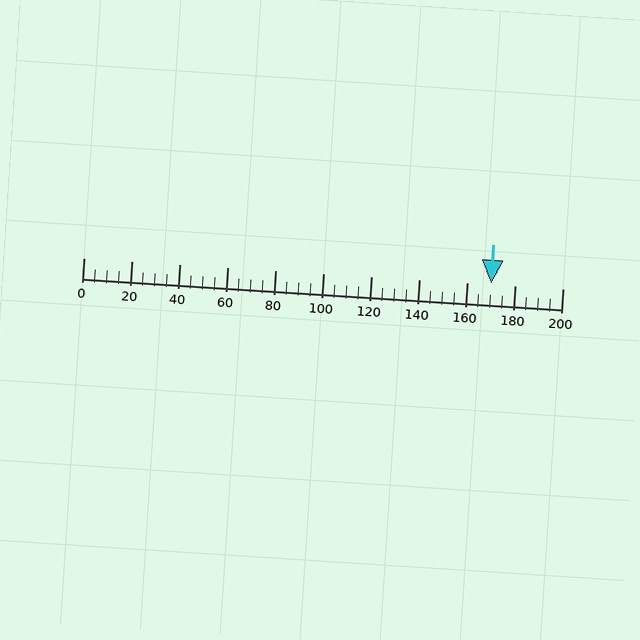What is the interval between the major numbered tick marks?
The major tick marks are spaced 20 units apart.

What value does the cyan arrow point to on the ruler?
The cyan arrow points to approximately 170.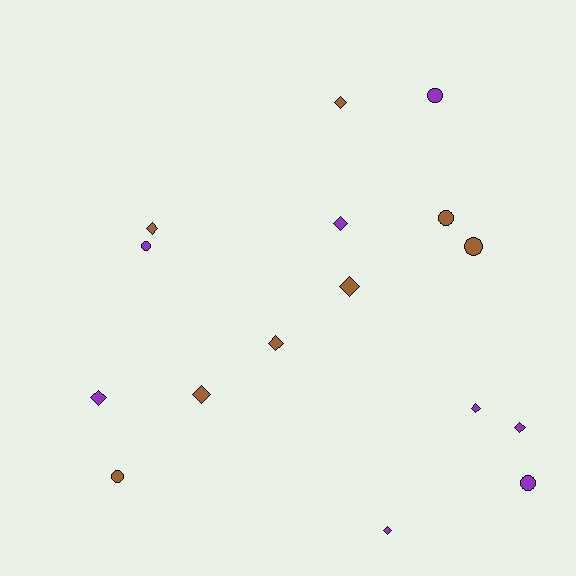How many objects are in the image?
There are 16 objects.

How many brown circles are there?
There are 3 brown circles.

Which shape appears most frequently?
Diamond, with 10 objects.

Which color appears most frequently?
Purple, with 8 objects.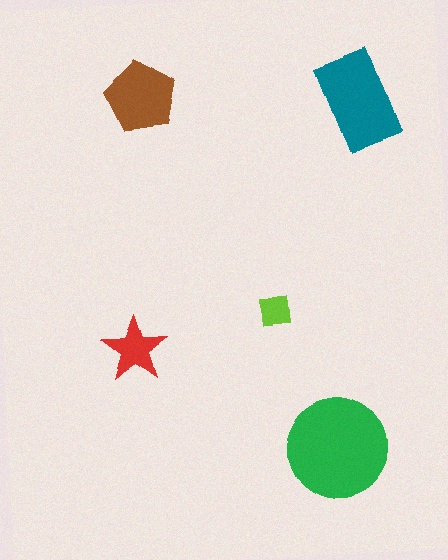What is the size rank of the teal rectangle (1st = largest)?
2nd.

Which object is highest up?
The brown pentagon is topmost.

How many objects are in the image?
There are 5 objects in the image.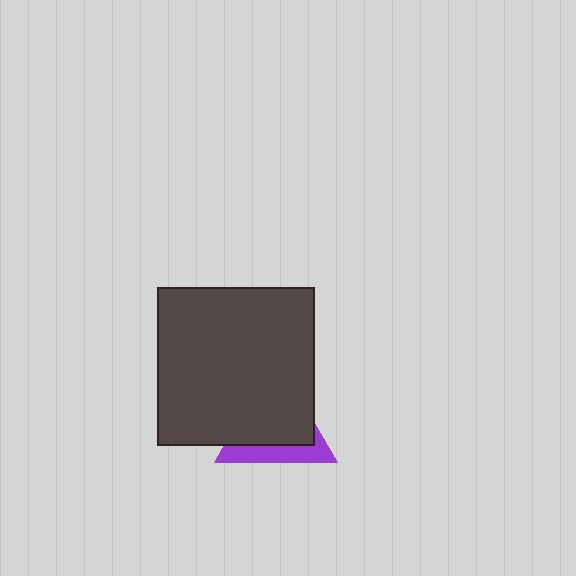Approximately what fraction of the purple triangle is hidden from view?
Roughly 67% of the purple triangle is hidden behind the dark gray square.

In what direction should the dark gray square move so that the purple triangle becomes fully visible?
The dark gray square should move toward the upper-left. That is the shortest direction to clear the overlap and leave the purple triangle fully visible.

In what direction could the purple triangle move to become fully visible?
The purple triangle could move toward the lower-right. That would shift it out from behind the dark gray square entirely.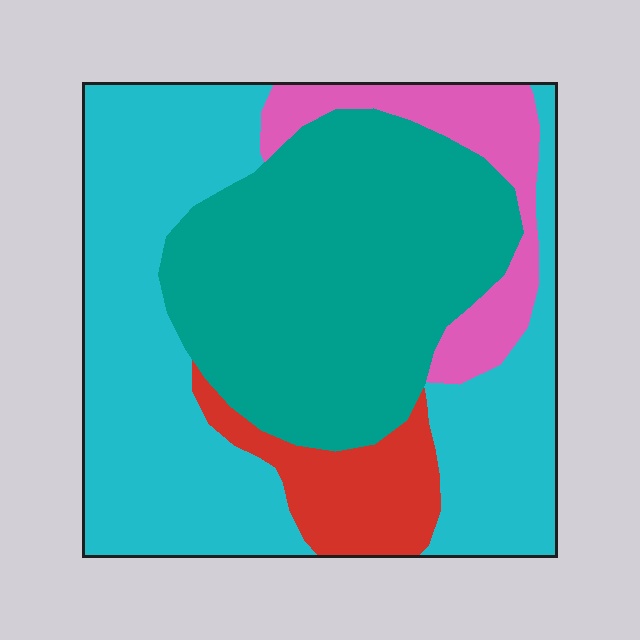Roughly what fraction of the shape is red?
Red takes up about one tenth (1/10) of the shape.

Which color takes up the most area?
Cyan, at roughly 45%.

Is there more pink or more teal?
Teal.